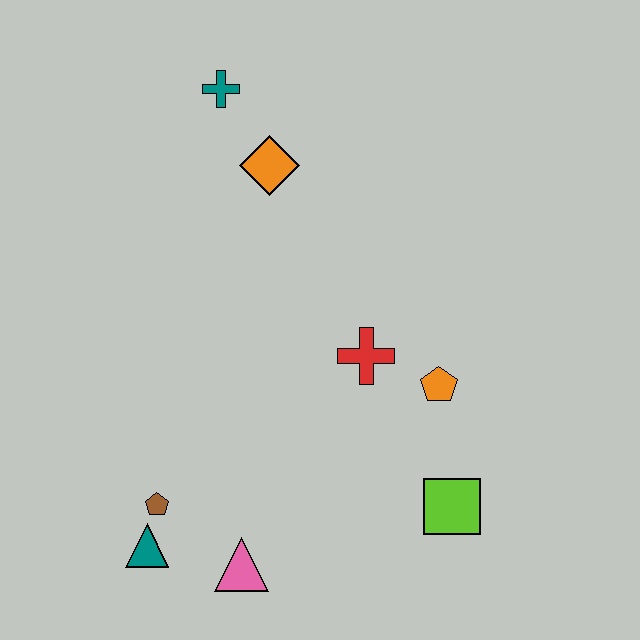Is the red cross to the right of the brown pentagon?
Yes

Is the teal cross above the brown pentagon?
Yes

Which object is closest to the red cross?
The orange pentagon is closest to the red cross.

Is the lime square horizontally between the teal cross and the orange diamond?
No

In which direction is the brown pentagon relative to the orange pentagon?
The brown pentagon is to the left of the orange pentagon.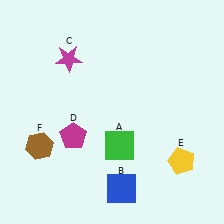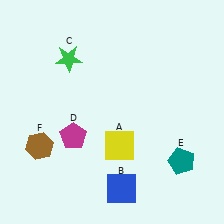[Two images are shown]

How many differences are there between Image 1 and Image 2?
There are 3 differences between the two images.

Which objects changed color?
A changed from green to yellow. C changed from magenta to green. E changed from yellow to teal.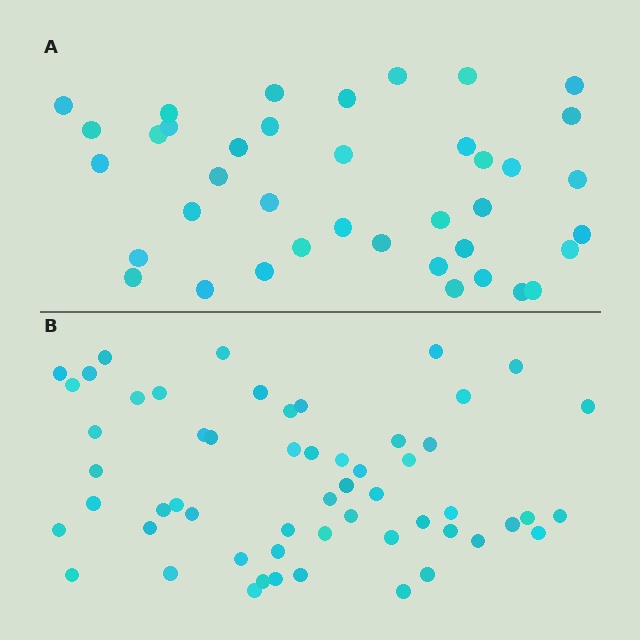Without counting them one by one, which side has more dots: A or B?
Region B (the bottom region) has more dots.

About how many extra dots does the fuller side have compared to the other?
Region B has approximately 15 more dots than region A.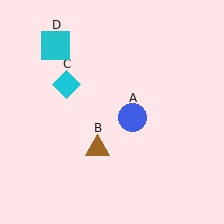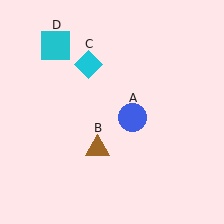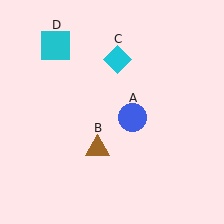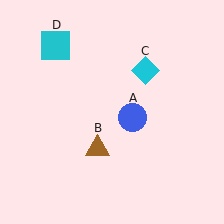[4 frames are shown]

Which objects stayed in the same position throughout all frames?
Blue circle (object A) and brown triangle (object B) and cyan square (object D) remained stationary.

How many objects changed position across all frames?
1 object changed position: cyan diamond (object C).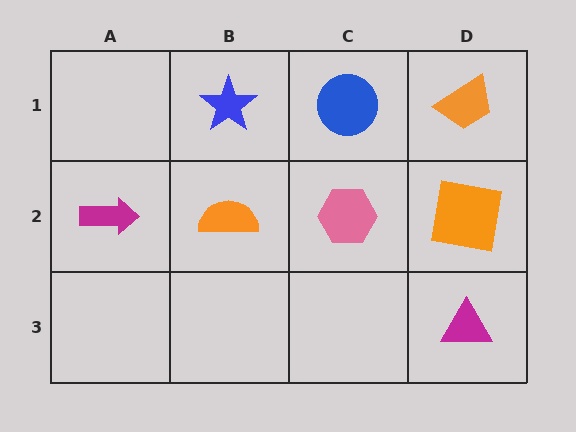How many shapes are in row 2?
4 shapes.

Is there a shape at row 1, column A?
No, that cell is empty.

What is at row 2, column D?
An orange square.